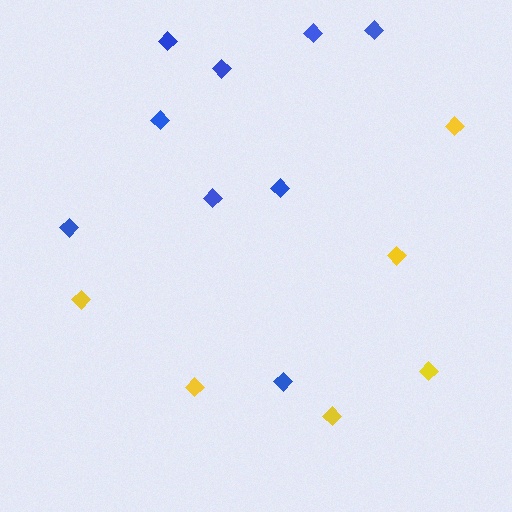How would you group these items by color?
There are 2 groups: one group of yellow diamonds (6) and one group of blue diamonds (9).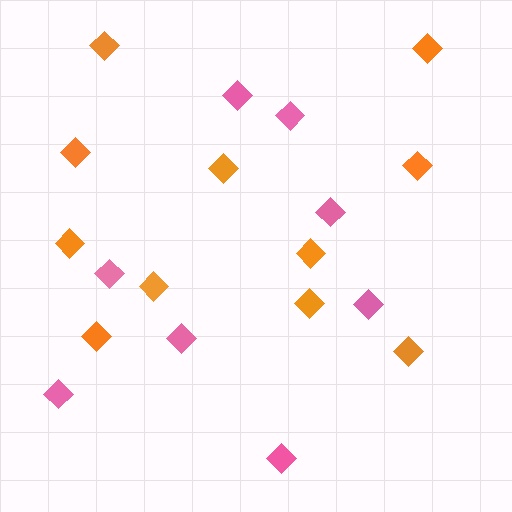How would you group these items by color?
There are 2 groups: one group of orange diamonds (11) and one group of pink diamonds (8).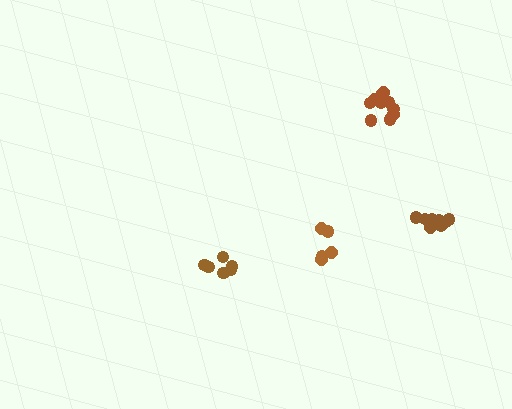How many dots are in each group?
Group 1: 5 dots, Group 2: 11 dots, Group 3: 6 dots, Group 4: 9 dots (31 total).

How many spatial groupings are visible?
There are 4 spatial groupings.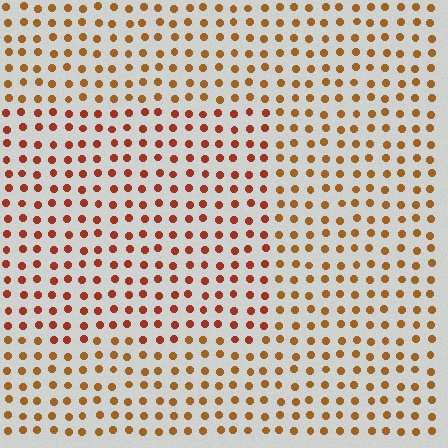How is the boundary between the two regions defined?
The boundary is defined purely by a slight shift in hue (about 23 degrees). Spacing, size, and orientation are identical on both sides.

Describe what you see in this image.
The image is filled with small brown elements in a uniform arrangement. A rectangle-shaped region is visible where the elements are tinted to a slightly different hue, forming a subtle color boundary.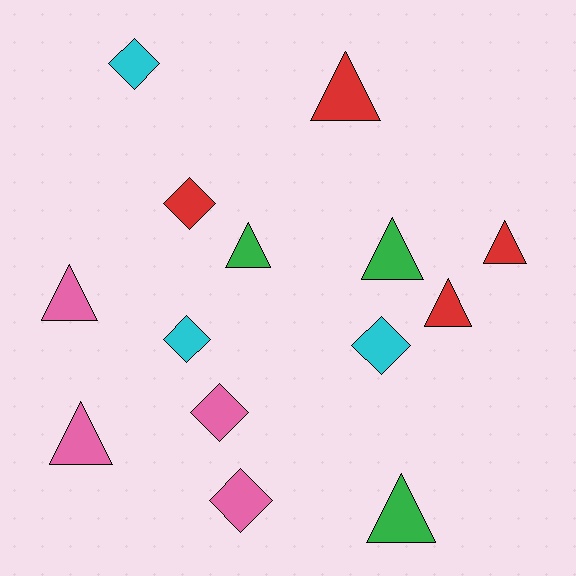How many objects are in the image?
There are 14 objects.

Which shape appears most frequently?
Triangle, with 8 objects.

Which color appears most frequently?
Red, with 4 objects.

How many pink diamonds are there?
There are 2 pink diamonds.